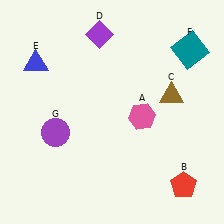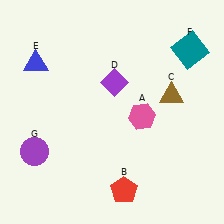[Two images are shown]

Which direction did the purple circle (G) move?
The purple circle (G) moved left.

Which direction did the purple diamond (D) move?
The purple diamond (D) moved down.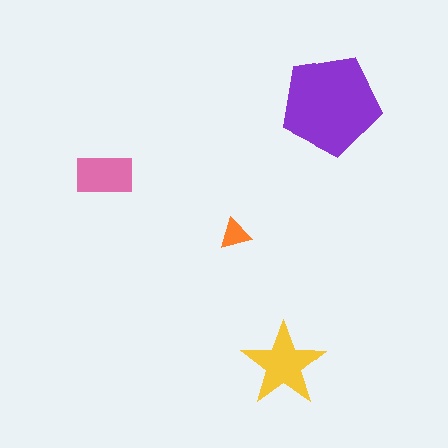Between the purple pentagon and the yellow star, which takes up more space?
The purple pentagon.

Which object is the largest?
The purple pentagon.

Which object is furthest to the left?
The pink rectangle is leftmost.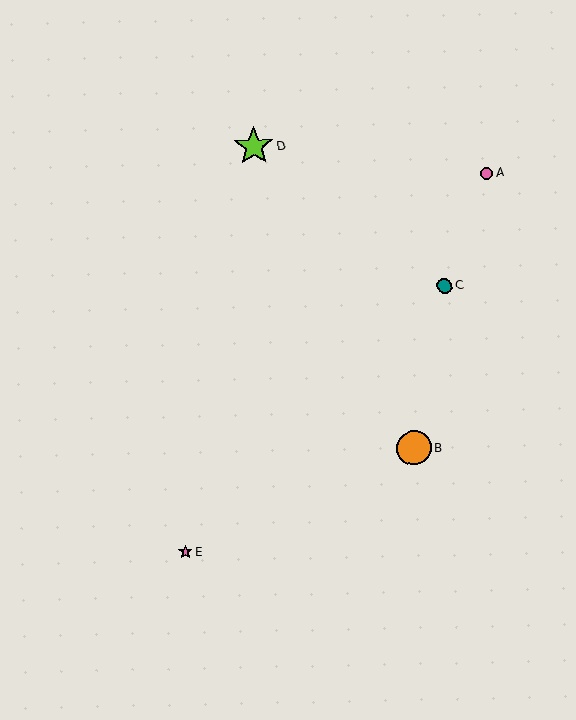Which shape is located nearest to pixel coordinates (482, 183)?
The pink circle (labeled A) at (487, 173) is nearest to that location.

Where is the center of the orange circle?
The center of the orange circle is at (414, 448).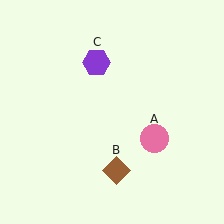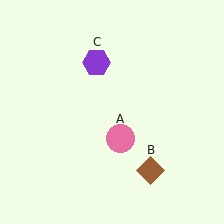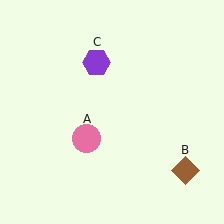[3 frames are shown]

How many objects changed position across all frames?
2 objects changed position: pink circle (object A), brown diamond (object B).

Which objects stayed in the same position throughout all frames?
Purple hexagon (object C) remained stationary.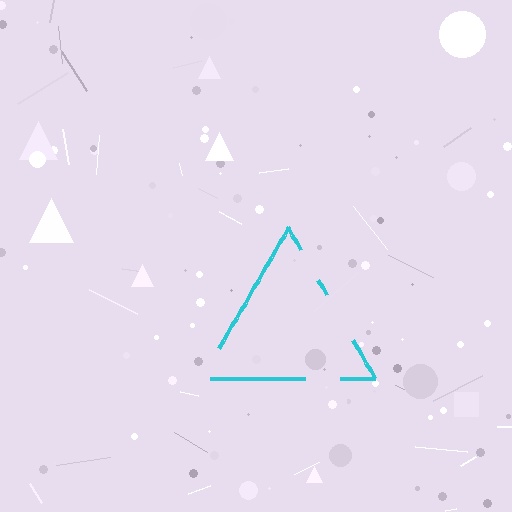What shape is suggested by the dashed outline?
The dashed outline suggests a triangle.